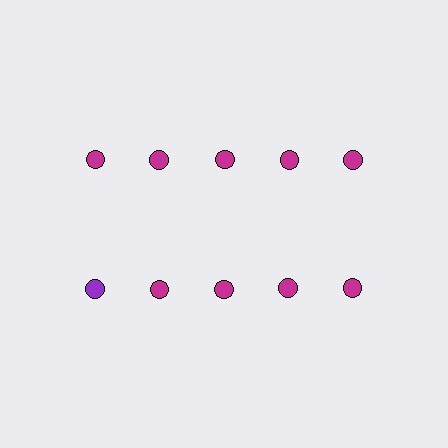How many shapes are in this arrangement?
There are 10 shapes arranged in a grid pattern.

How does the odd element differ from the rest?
It has a different color: purple instead of magenta.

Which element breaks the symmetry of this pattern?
The purple circle in the second row, leftmost column breaks the symmetry. All other shapes are magenta circles.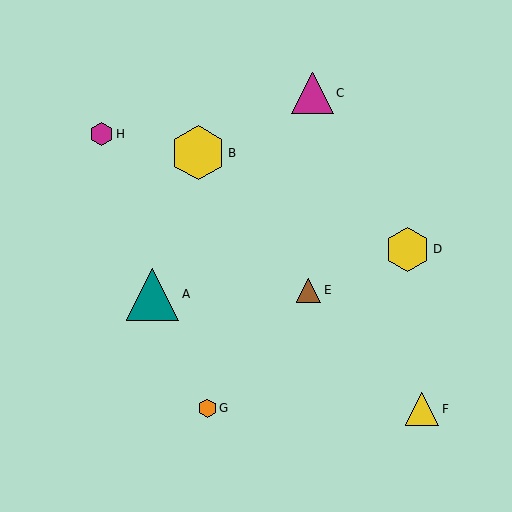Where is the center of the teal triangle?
The center of the teal triangle is at (153, 294).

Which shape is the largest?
The yellow hexagon (labeled B) is the largest.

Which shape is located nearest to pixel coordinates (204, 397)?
The orange hexagon (labeled G) at (207, 408) is nearest to that location.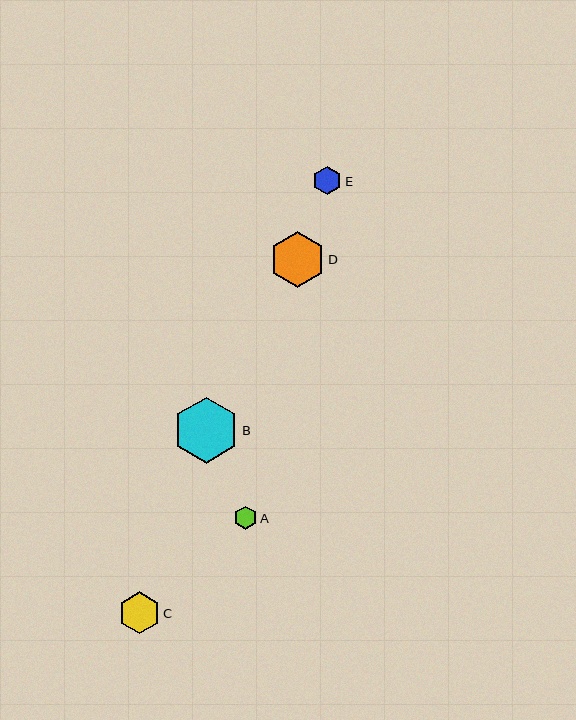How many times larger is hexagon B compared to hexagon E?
Hexagon B is approximately 2.3 times the size of hexagon E.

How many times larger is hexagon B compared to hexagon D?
Hexagon B is approximately 1.2 times the size of hexagon D.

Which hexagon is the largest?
Hexagon B is the largest with a size of approximately 66 pixels.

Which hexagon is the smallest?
Hexagon A is the smallest with a size of approximately 23 pixels.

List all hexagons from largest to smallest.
From largest to smallest: B, D, C, E, A.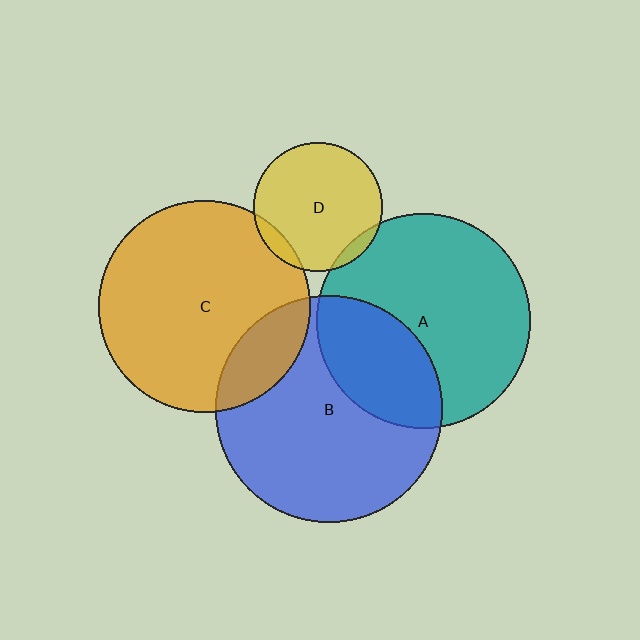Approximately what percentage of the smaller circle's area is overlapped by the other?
Approximately 10%.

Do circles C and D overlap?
Yes.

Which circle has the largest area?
Circle B (blue).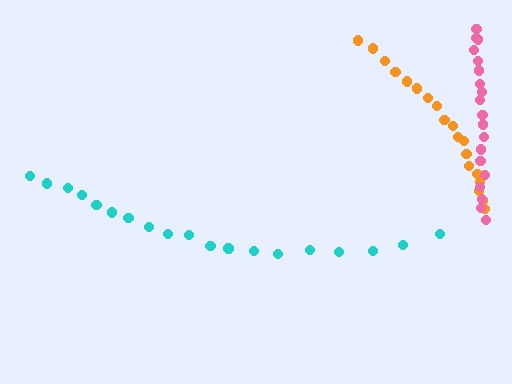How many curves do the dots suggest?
There are 3 distinct paths.